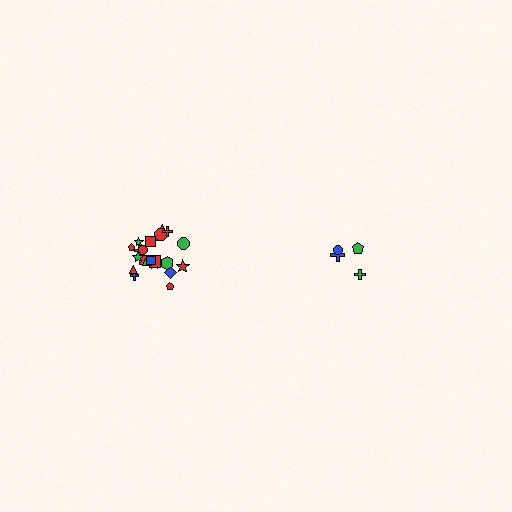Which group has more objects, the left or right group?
The left group.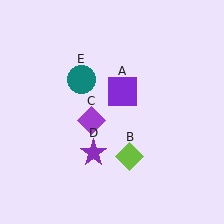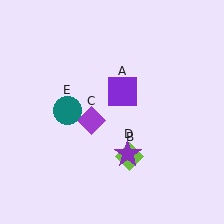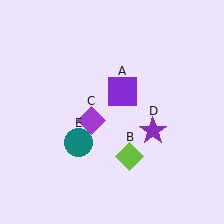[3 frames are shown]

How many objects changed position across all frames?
2 objects changed position: purple star (object D), teal circle (object E).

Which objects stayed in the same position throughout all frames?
Purple square (object A) and lime diamond (object B) and purple diamond (object C) remained stationary.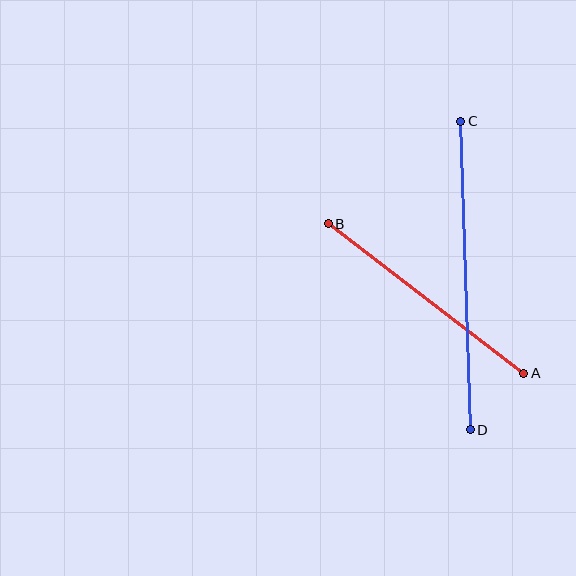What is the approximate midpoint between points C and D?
The midpoint is at approximately (465, 276) pixels.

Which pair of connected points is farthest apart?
Points C and D are farthest apart.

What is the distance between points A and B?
The distance is approximately 246 pixels.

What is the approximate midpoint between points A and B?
The midpoint is at approximately (426, 299) pixels.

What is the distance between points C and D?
The distance is approximately 309 pixels.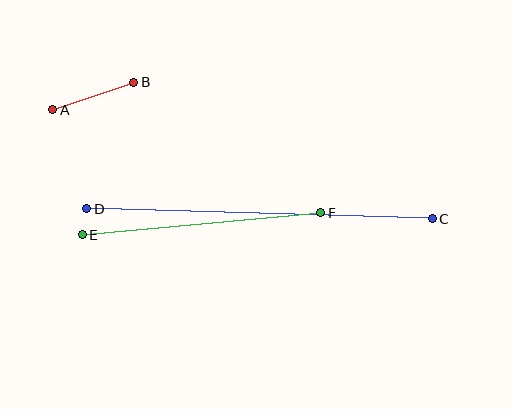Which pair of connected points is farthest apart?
Points C and D are farthest apart.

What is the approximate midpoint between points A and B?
The midpoint is at approximately (93, 96) pixels.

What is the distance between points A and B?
The distance is approximately 86 pixels.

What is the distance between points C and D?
The distance is approximately 346 pixels.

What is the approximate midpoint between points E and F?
The midpoint is at approximately (202, 224) pixels.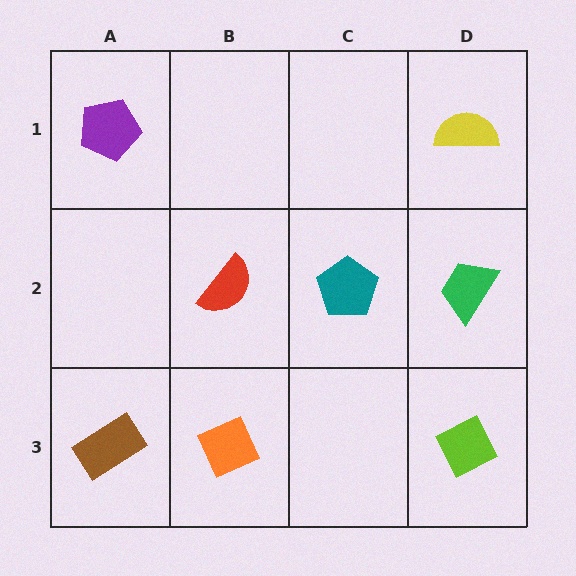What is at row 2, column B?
A red semicircle.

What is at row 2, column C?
A teal pentagon.